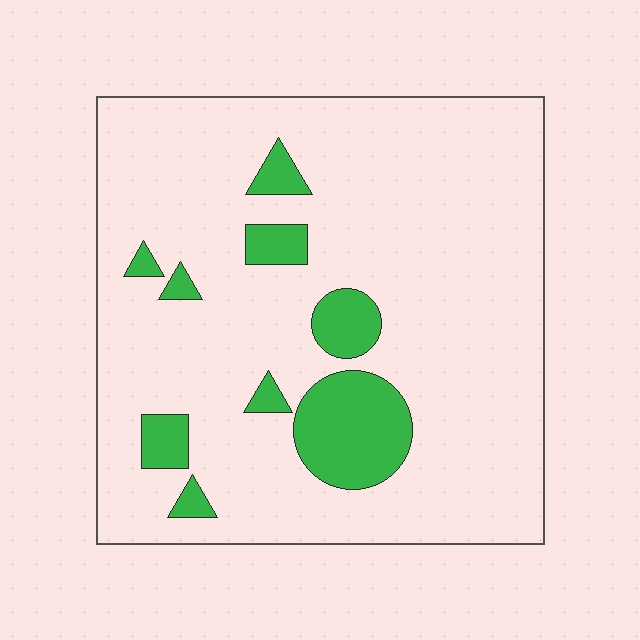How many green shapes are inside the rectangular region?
9.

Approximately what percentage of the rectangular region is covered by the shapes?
Approximately 15%.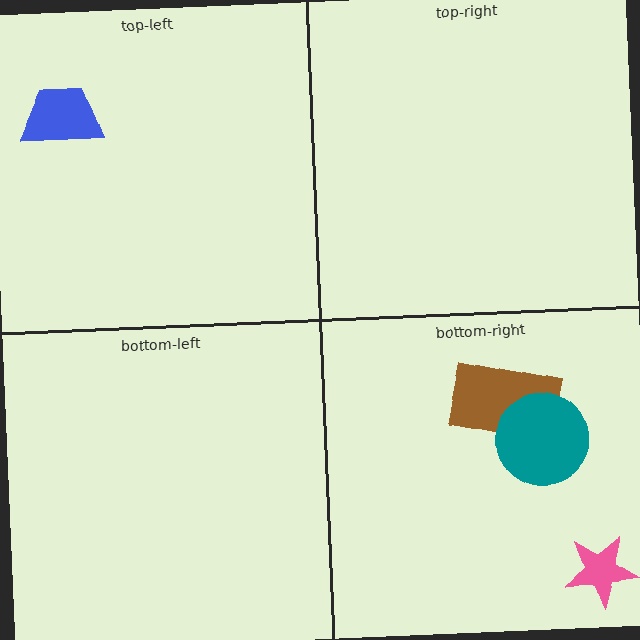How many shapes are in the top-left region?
1.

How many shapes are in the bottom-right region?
3.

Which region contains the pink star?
The bottom-right region.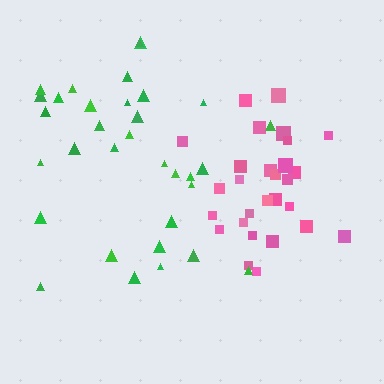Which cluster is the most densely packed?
Pink.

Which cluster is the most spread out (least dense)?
Green.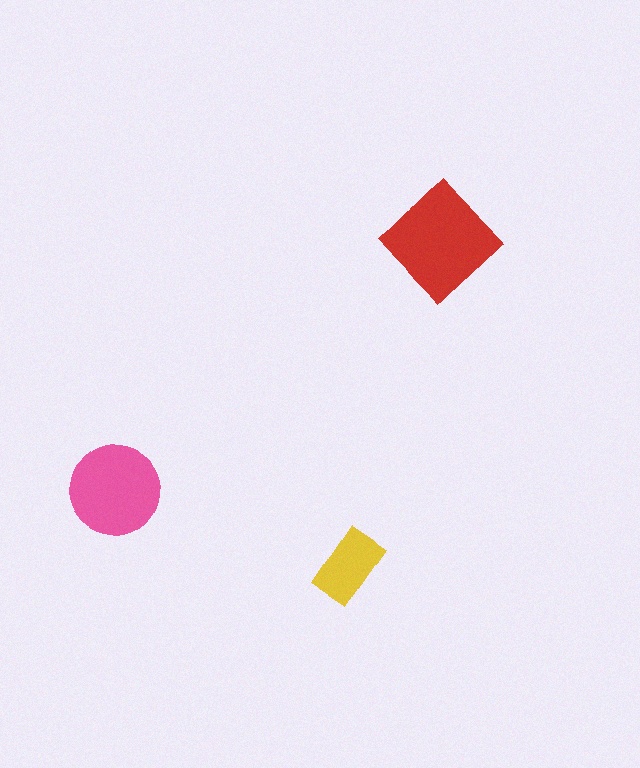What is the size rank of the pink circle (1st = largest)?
2nd.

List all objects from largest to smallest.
The red diamond, the pink circle, the yellow rectangle.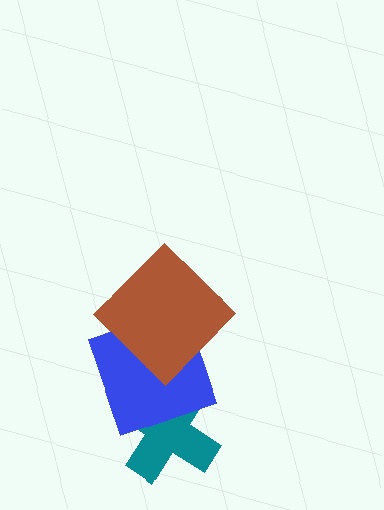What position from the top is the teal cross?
The teal cross is 3rd from the top.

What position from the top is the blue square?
The blue square is 2nd from the top.